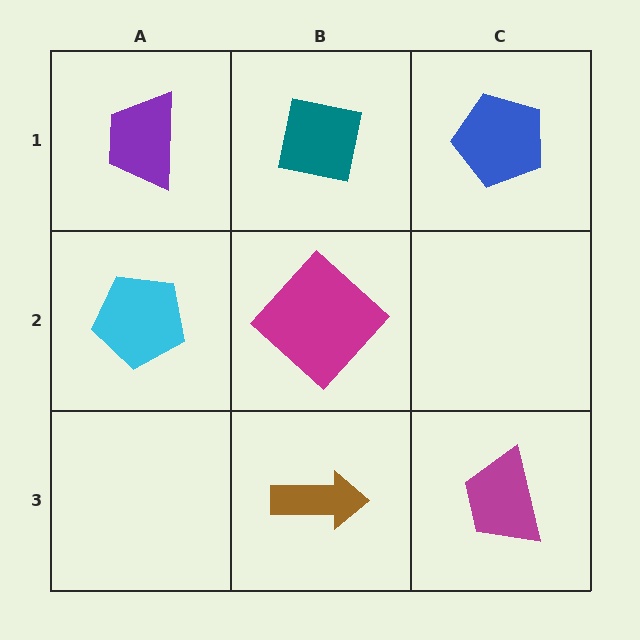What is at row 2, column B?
A magenta diamond.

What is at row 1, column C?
A blue pentagon.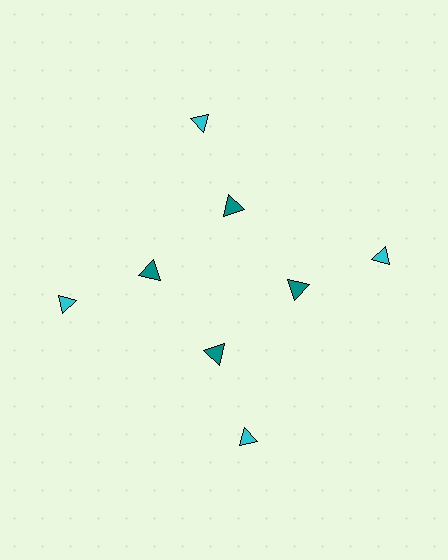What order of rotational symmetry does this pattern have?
This pattern has 4-fold rotational symmetry.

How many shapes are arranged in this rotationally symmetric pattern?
There are 8 shapes, arranged in 4 groups of 2.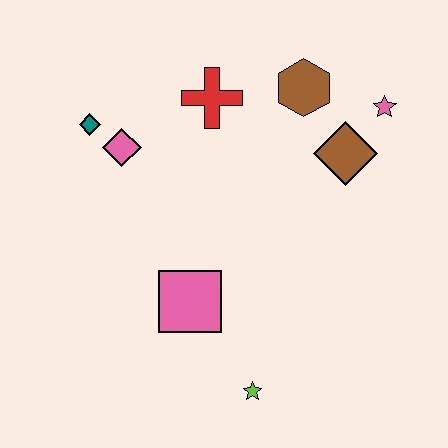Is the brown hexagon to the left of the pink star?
Yes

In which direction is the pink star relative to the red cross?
The pink star is to the right of the red cross.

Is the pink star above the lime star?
Yes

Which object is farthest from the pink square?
The pink star is farthest from the pink square.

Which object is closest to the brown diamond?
The pink star is closest to the brown diamond.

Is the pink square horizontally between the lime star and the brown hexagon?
No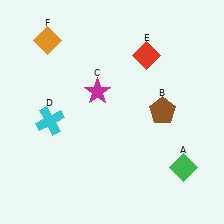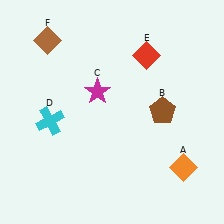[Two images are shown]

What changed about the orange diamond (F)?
In Image 1, F is orange. In Image 2, it changed to brown.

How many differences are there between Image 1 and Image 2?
There are 2 differences between the two images.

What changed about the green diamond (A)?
In Image 1, A is green. In Image 2, it changed to orange.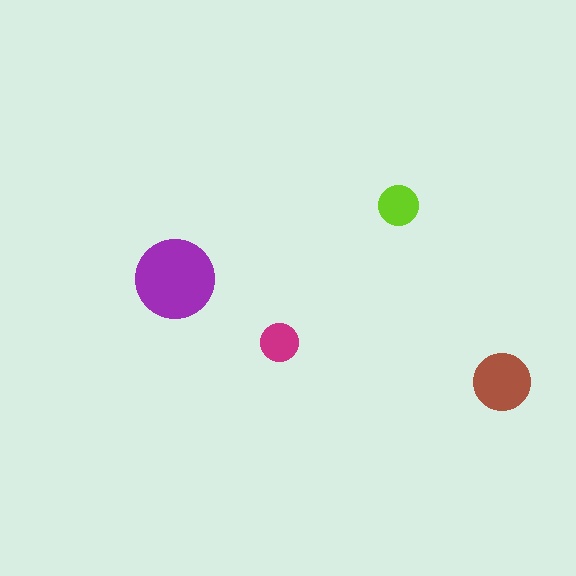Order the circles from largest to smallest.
the purple one, the brown one, the lime one, the magenta one.